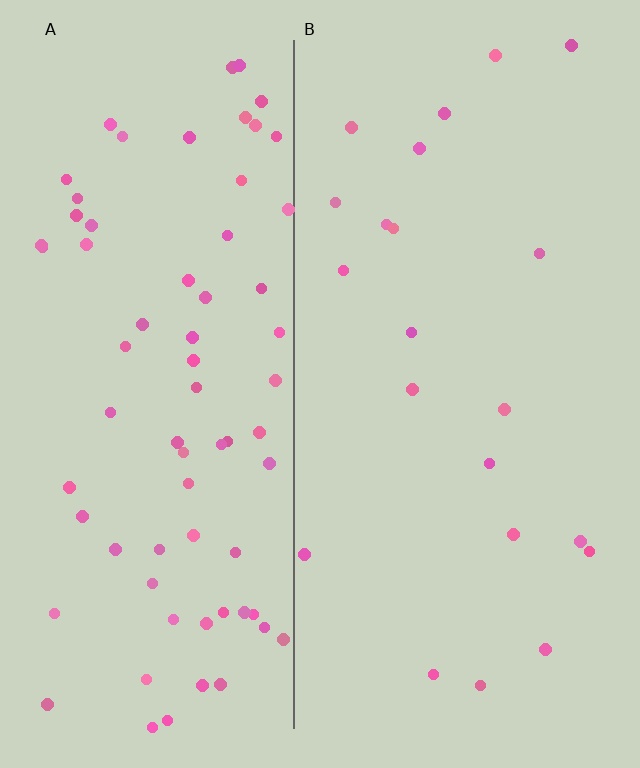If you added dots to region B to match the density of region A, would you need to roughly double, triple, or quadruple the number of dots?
Approximately triple.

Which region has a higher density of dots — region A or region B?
A (the left).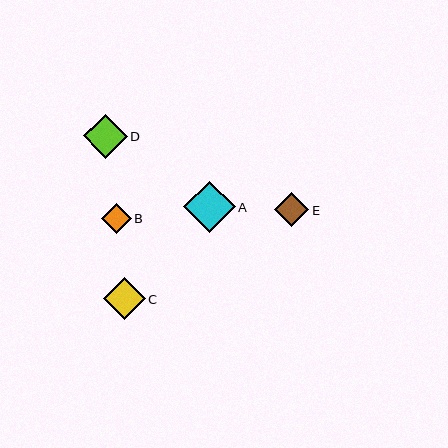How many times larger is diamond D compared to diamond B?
Diamond D is approximately 1.5 times the size of diamond B.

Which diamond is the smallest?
Diamond B is the smallest with a size of approximately 29 pixels.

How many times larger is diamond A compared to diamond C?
Diamond A is approximately 1.2 times the size of diamond C.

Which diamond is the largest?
Diamond A is the largest with a size of approximately 52 pixels.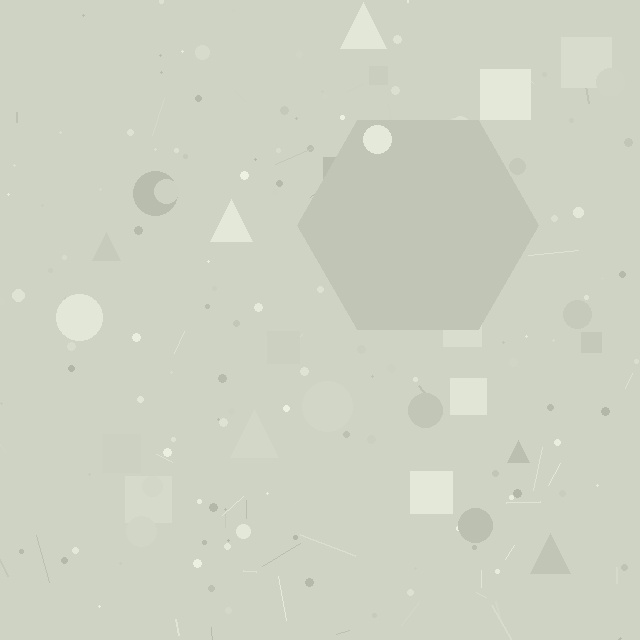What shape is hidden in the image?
A hexagon is hidden in the image.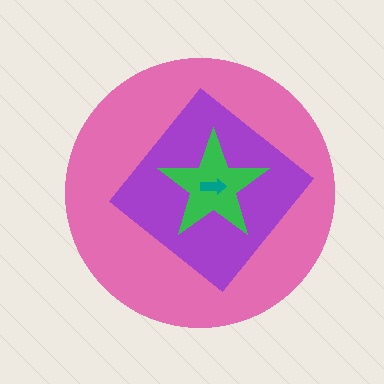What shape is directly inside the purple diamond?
The green star.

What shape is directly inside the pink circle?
The purple diamond.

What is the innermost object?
The teal arrow.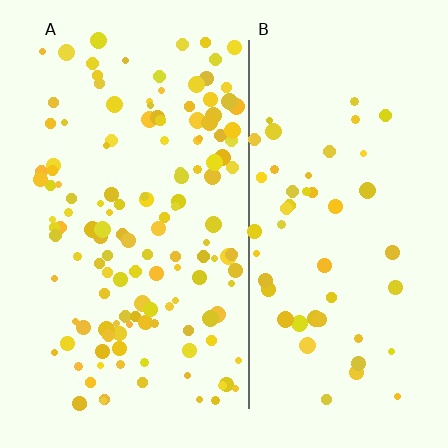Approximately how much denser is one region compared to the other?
Approximately 2.7× — region A over region B.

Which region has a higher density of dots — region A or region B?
A (the left).